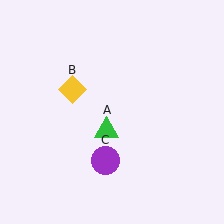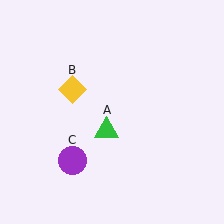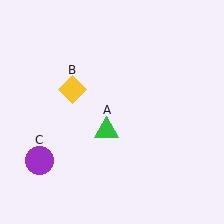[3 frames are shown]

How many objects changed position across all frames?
1 object changed position: purple circle (object C).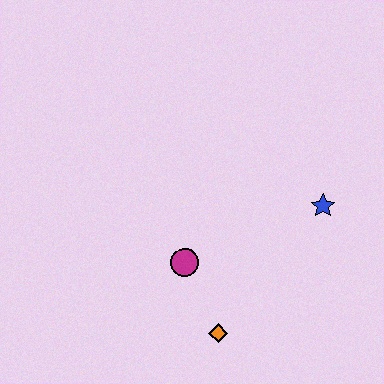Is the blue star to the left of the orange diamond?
No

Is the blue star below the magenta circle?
No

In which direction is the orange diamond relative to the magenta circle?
The orange diamond is below the magenta circle.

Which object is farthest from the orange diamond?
The blue star is farthest from the orange diamond.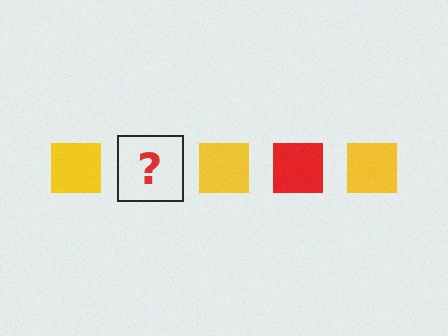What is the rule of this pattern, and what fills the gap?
The rule is that the pattern cycles through yellow, red squares. The gap should be filled with a red square.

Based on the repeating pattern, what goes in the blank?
The blank should be a red square.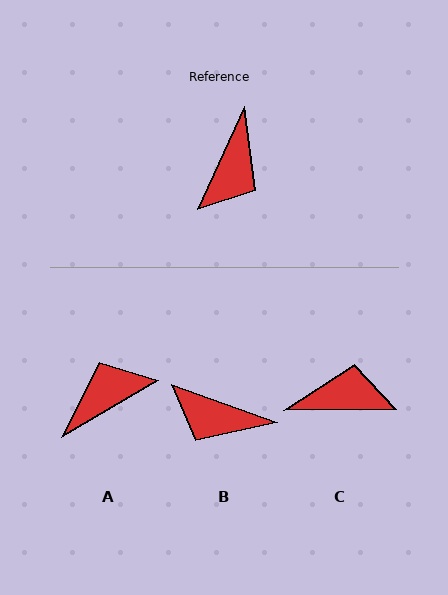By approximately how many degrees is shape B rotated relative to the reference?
Approximately 85 degrees clockwise.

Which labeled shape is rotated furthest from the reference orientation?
A, about 145 degrees away.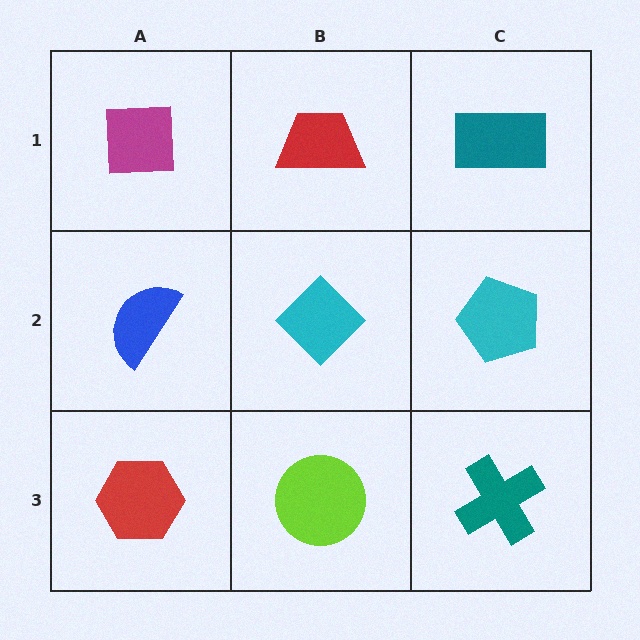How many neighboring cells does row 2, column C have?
3.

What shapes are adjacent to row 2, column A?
A magenta square (row 1, column A), a red hexagon (row 3, column A), a cyan diamond (row 2, column B).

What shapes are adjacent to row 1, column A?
A blue semicircle (row 2, column A), a red trapezoid (row 1, column B).